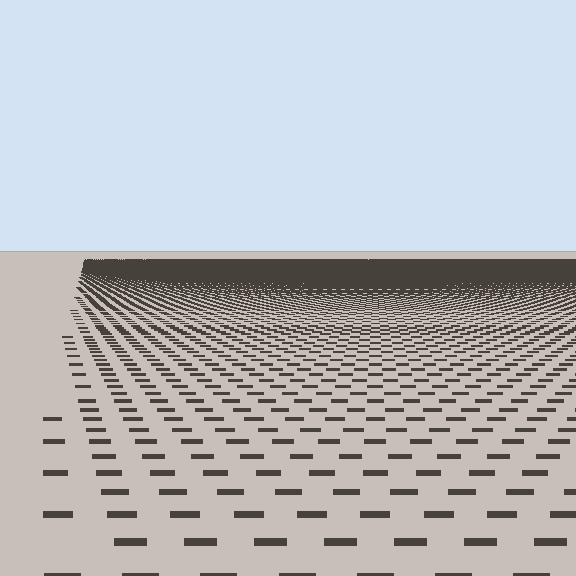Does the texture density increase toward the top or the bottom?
Density increases toward the top.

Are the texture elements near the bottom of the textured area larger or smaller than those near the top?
Larger. Near the bottom, elements are closer to the viewer and appear at a bigger on-screen size.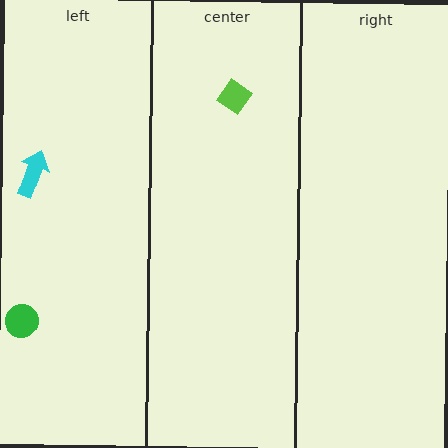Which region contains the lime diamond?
The center region.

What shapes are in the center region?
The lime diamond.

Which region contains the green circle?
The left region.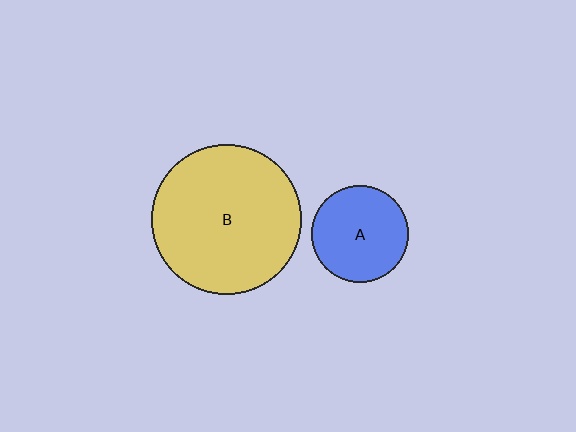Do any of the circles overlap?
No, none of the circles overlap.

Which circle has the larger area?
Circle B (yellow).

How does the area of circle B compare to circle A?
Approximately 2.4 times.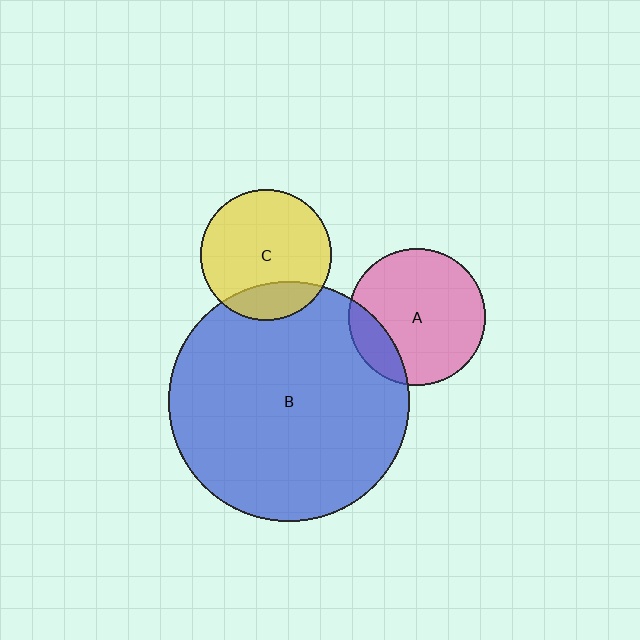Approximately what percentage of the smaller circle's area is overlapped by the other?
Approximately 20%.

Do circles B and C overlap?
Yes.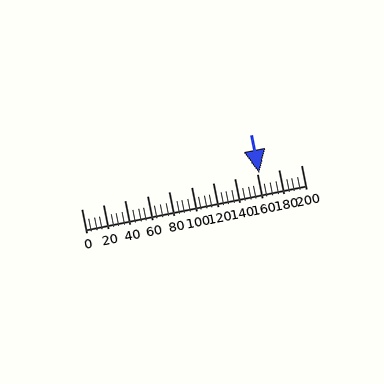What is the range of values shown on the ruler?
The ruler shows values from 0 to 200.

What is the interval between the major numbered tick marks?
The major tick marks are spaced 20 units apart.